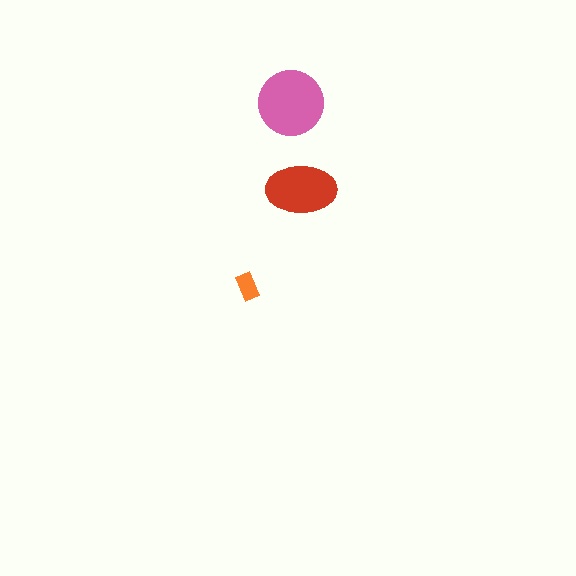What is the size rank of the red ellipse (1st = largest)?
2nd.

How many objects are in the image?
There are 3 objects in the image.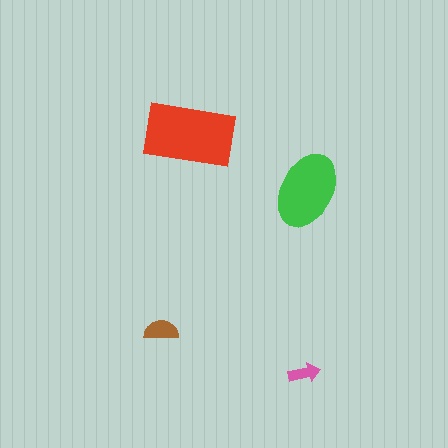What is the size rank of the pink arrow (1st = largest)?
4th.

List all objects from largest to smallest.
The red rectangle, the green ellipse, the brown semicircle, the pink arrow.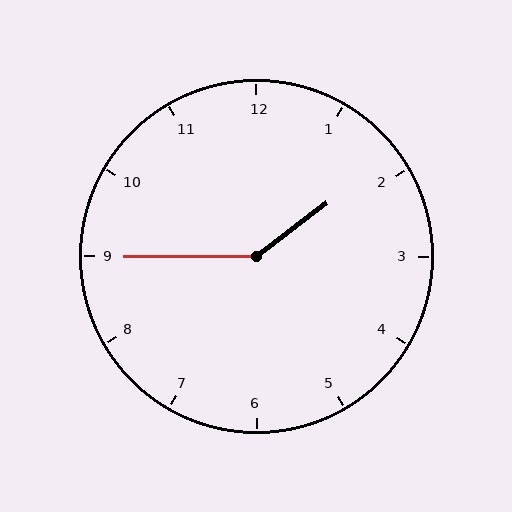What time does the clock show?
1:45.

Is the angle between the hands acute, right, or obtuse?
It is obtuse.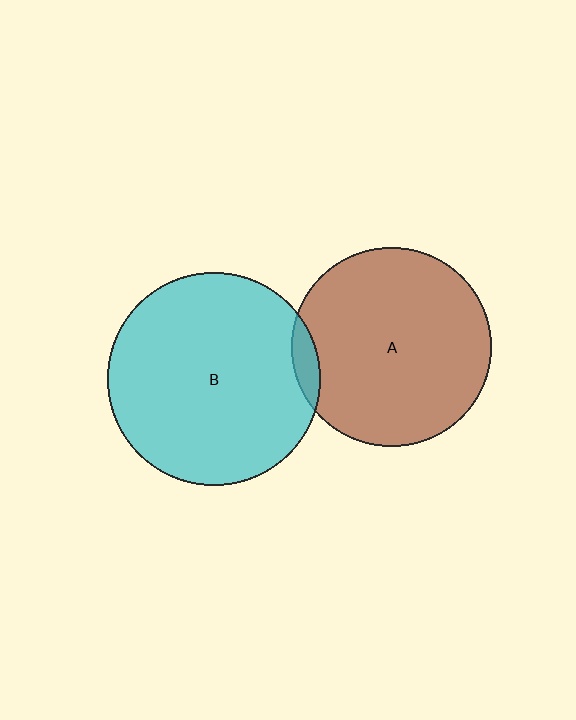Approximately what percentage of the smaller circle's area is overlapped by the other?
Approximately 5%.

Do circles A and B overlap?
Yes.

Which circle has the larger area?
Circle B (cyan).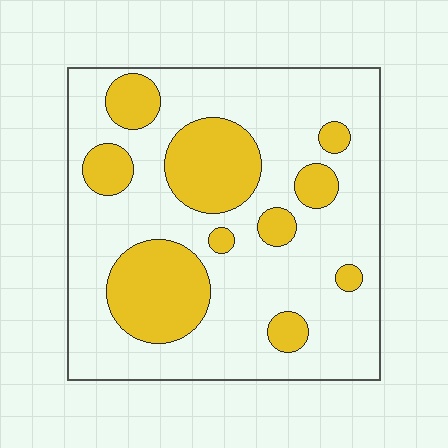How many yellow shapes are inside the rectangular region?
10.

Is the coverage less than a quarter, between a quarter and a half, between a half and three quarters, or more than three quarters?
Between a quarter and a half.